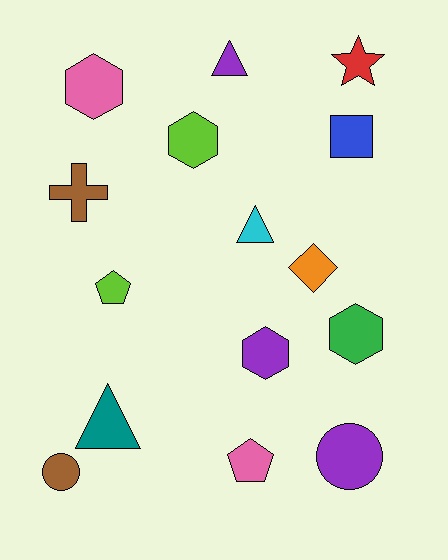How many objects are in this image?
There are 15 objects.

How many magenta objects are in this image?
There are no magenta objects.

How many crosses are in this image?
There is 1 cross.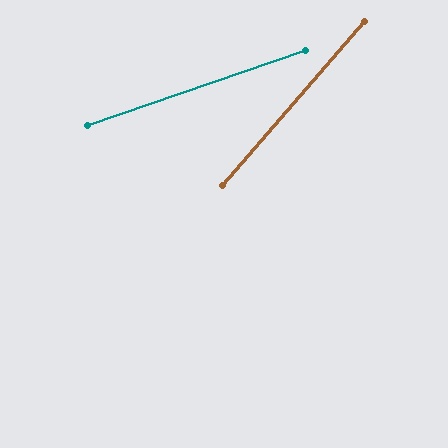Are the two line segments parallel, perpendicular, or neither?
Neither parallel nor perpendicular — they differ by about 30°.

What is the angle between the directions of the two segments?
Approximately 30 degrees.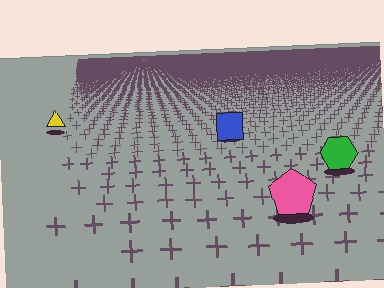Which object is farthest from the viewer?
The yellow triangle is farthest from the viewer. It appears smaller and the ground texture around it is denser.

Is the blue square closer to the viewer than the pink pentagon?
No. The pink pentagon is closer — you can tell from the texture gradient: the ground texture is coarser near it.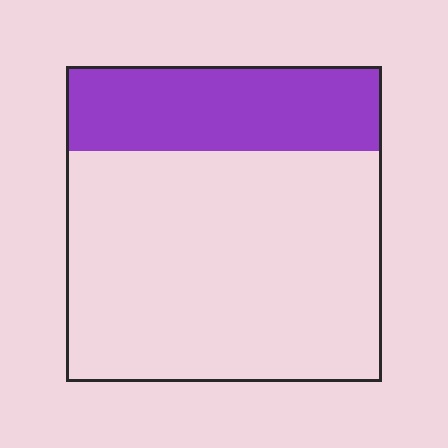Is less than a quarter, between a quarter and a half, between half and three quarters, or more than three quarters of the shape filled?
Between a quarter and a half.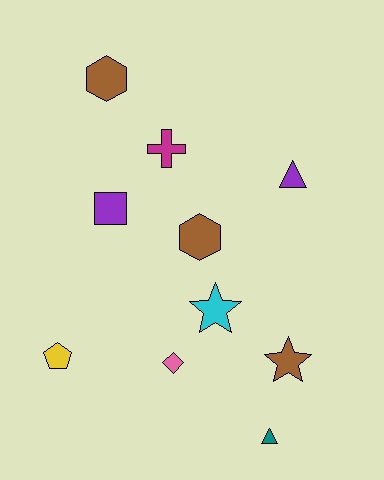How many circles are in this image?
There are no circles.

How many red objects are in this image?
There are no red objects.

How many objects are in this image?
There are 10 objects.